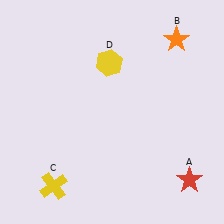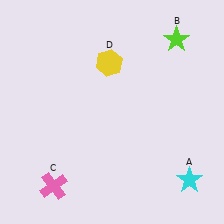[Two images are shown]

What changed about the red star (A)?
In Image 1, A is red. In Image 2, it changed to cyan.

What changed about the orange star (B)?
In Image 1, B is orange. In Image 2, it changed to lime.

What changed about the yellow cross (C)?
In Image 1, C is yellow. In Image 2, it changed to pink.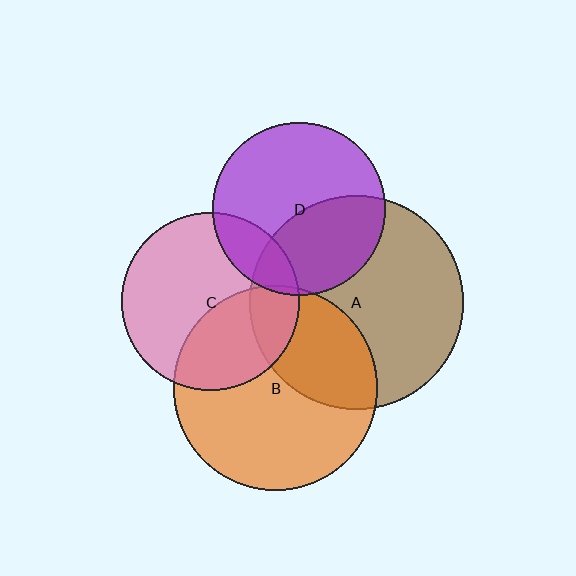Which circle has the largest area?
Circle A (brown).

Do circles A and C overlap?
Yes.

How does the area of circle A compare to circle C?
Approximately 1.4 times.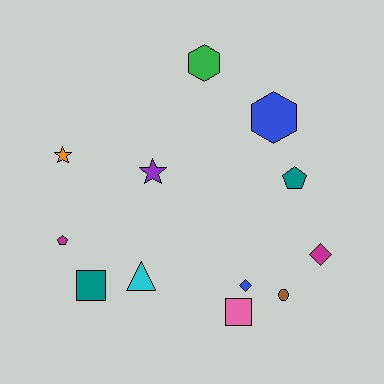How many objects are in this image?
There are 12 objects.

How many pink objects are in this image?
There is 1 pink object.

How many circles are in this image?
There is 1 circle.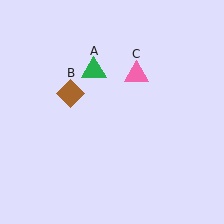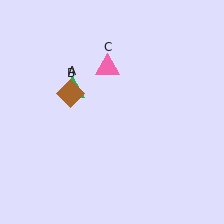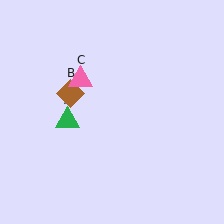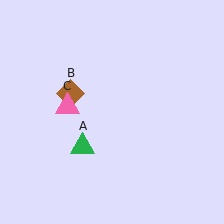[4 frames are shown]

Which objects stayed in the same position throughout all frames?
Brown diamond (object B) remained stationary.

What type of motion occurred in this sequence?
The green triangle (object A), pink triangle (object C) rotated counterclockwise around the center of the scene.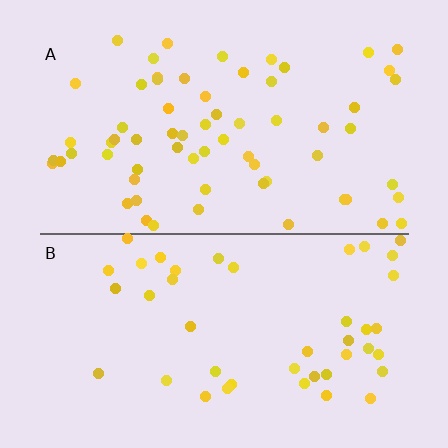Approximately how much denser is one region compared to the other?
Approximately 1.5× — region A over region B.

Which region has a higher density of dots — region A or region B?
A (the top).